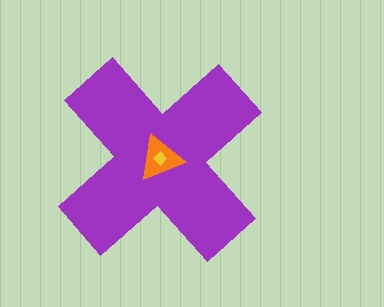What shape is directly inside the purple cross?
The orange triangle.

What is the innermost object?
The yellow diamond.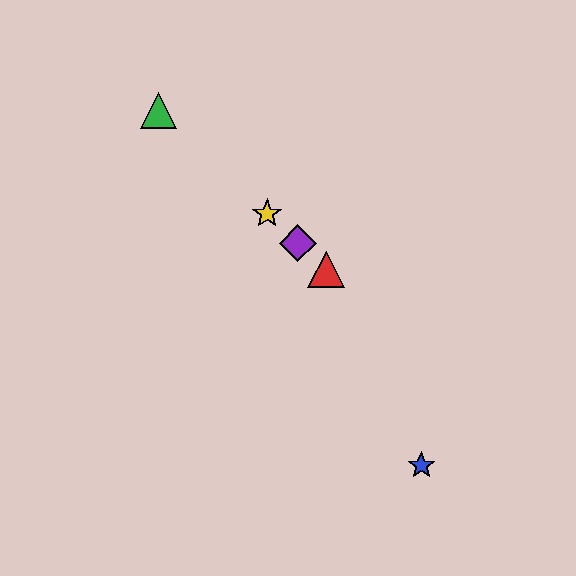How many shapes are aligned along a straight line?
4 shapes (the red triangle, the green triangle, the yellow star, the purple diamond) are aligned along a straight line.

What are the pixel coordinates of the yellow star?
The yellow star is at (267, 214).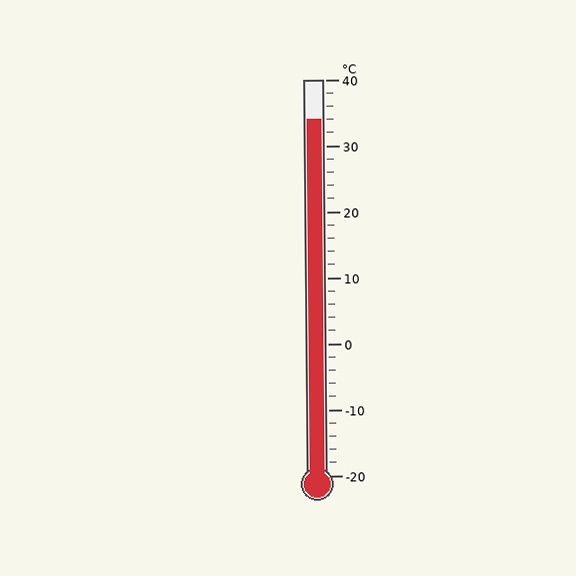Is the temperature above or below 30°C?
The temperature is above 30°C.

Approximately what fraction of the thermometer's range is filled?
The thermometer is filled to approximately 90% of its range.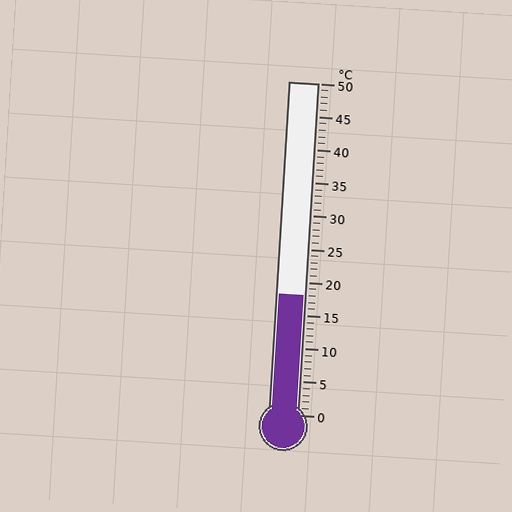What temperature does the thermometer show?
The thermometer shows approximately 18°C.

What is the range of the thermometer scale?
The thermometer scale ranges from 0°C to 50°C.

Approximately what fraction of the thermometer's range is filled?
The thermometer is filled to approximately 35% of its range.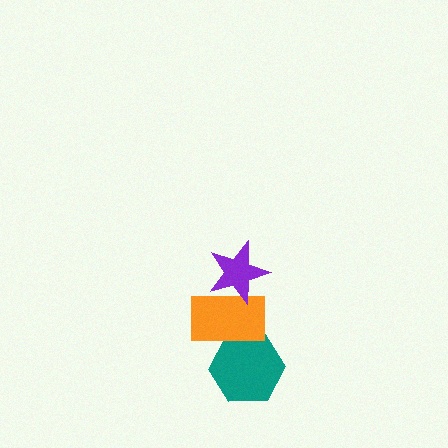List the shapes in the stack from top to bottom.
From top to bottom: the purple star, the orange rectangle, the teal hexagon.